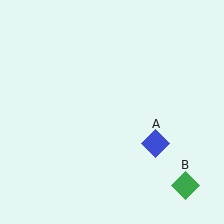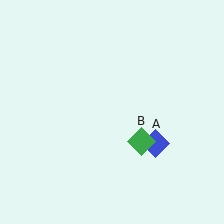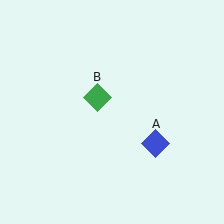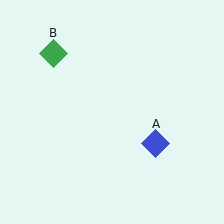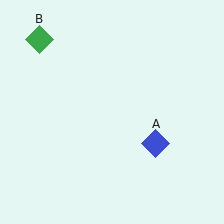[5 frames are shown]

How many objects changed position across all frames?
1 object changed position: green diamond (object B).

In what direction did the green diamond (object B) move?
The green diamond (object B) moved up and to the left.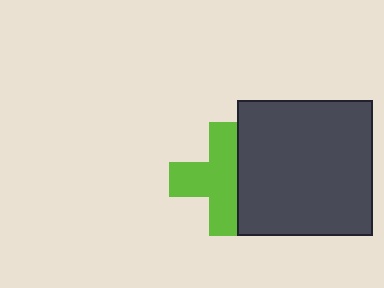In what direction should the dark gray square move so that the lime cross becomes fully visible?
The dark gray square should move right. That is the shortest direction to clear the overlap and leave the lime cross fully visible.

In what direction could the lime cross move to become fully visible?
The lime cross could move left. That would shift it out from behind the dark gray square entirely.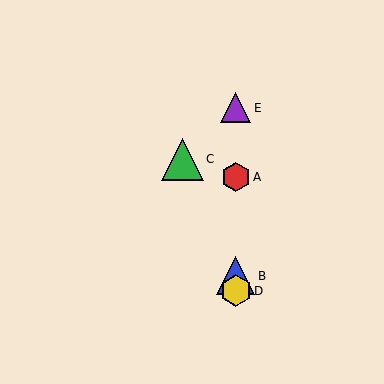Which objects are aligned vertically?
Objects A, B, D, E are aligned vertically.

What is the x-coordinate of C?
Object C is at x≈182.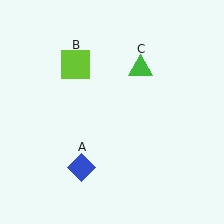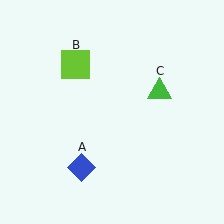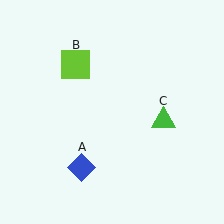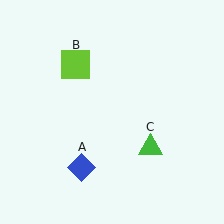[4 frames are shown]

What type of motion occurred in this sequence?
The green triangle (object C) rotated clockwise around the center of the scene.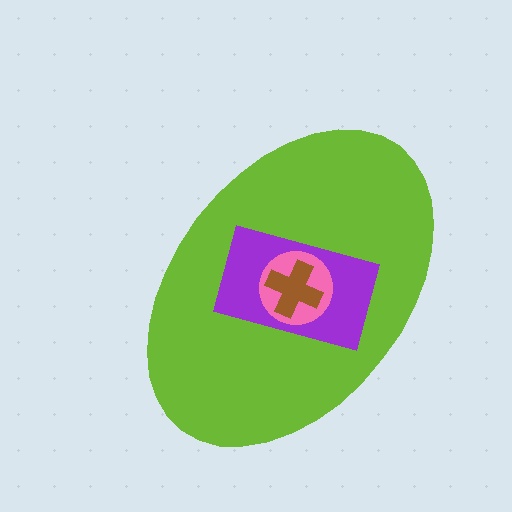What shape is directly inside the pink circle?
The brown cross.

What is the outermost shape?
The lime ellipse.